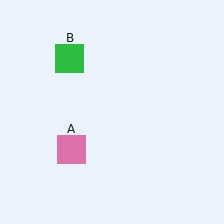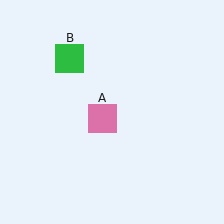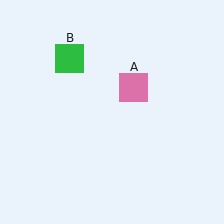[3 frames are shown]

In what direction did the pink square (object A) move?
The pink square (object A) moved up and to the right.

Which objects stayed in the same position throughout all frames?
Green square (object B) remained stationary.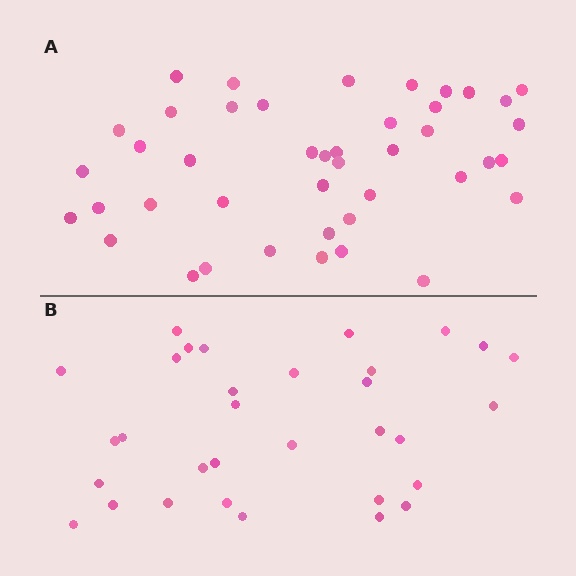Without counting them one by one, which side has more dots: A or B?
Region A (the top region) has more dots.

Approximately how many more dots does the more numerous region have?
Region A has roughly 12 or so more dots than region B.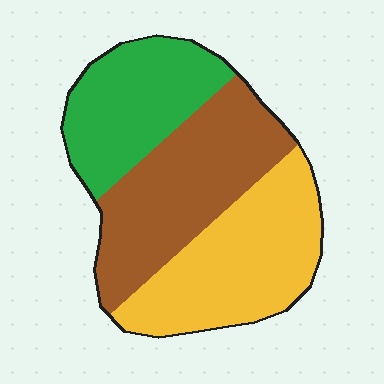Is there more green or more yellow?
Yellow.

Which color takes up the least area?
Green, at roughly 30%.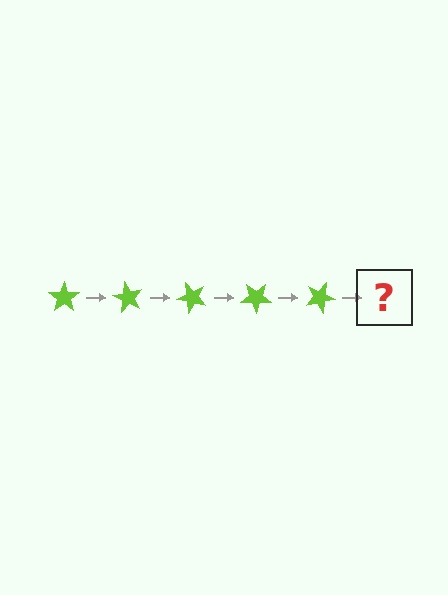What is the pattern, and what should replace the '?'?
The pattern is that the star rotates 60 degrees each step. The '?' should be a lime star rotated 300 degrees.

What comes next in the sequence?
The next element should be a lime star rotated 300 degrees.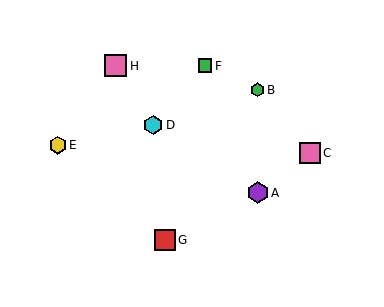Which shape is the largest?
The pink square (labeled H) is the largest.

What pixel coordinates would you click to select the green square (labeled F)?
Click at (205, 66) to select the green square F.